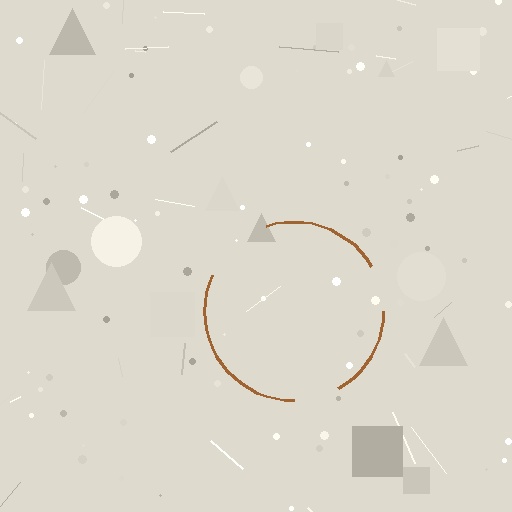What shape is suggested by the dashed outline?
The dashed outline suggests a circle.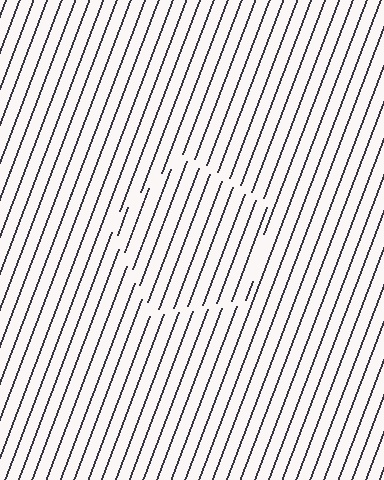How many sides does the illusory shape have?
5 sides — the line-ends trace a pentagon.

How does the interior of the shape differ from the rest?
The interior of the shape contains the same grating, shifted by half a period — the contour is defined by the phase discontinuity where line-ends from the inner and outer gratings abut.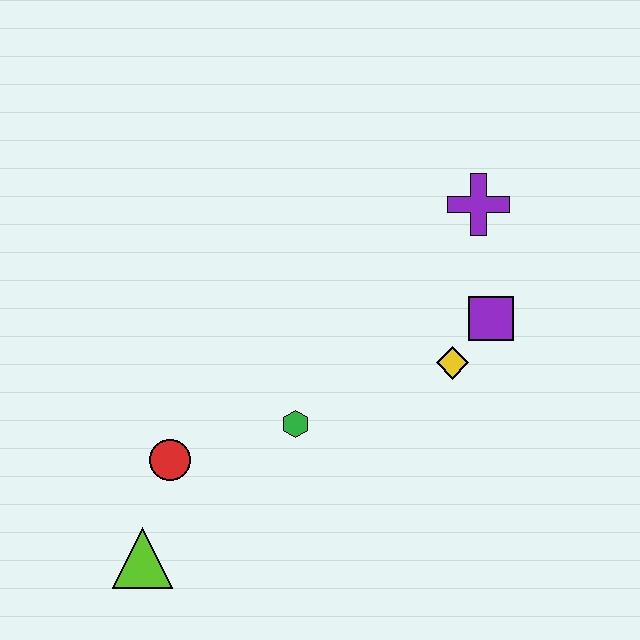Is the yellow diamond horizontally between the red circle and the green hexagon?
No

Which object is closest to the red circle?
The lime triangle is closest to the red circle.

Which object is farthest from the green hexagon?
The purple cross is farthest from the green hexagon.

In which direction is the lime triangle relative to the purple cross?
The lime triangle is below the purple cross.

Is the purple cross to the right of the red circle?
Yes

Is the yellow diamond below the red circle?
No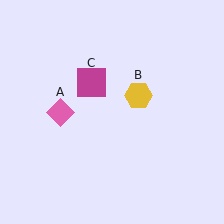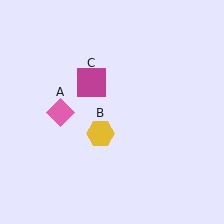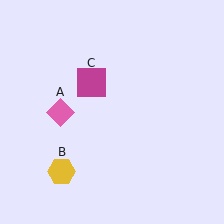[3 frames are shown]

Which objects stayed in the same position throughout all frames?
Pink diamond (object A) and magenta square (object C) remained stationary.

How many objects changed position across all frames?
1 object changed position: yellow hexagon (object B).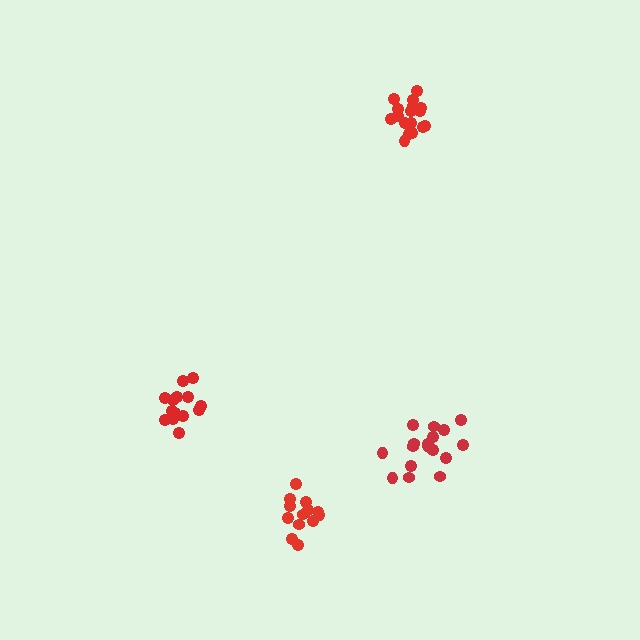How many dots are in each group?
Group 1: 18 dots, Group 2: 13 dots, Group 3: 14 dots, Group 4: 17 dots (62 total).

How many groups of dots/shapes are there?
There are 4 groups.